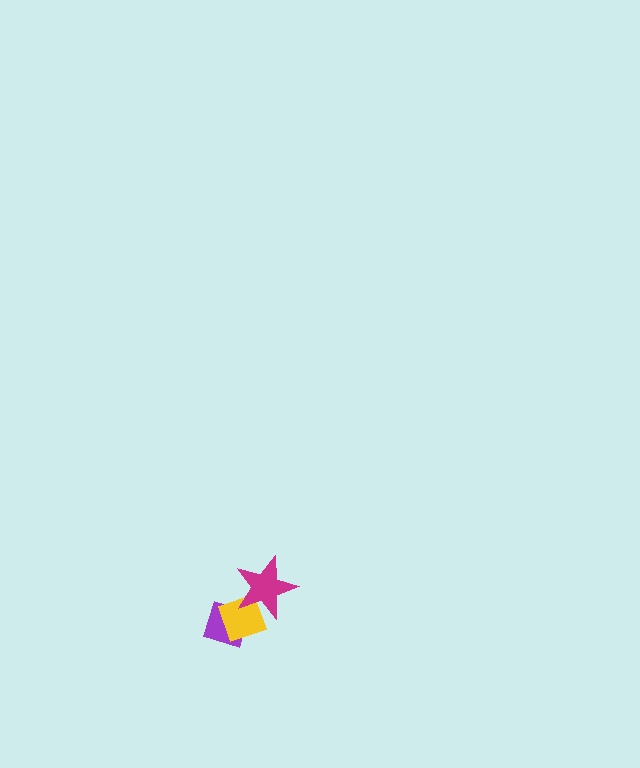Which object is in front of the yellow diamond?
The magenta star is in front of the yellow diamond.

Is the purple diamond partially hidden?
Yes, it is partially covered by another shape.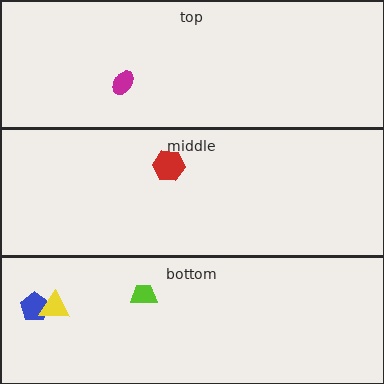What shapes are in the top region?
The magenta ellipse.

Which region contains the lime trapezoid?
The bottom region.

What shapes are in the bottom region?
The lime trapezoid, the blue pentagon, the yellow triangle.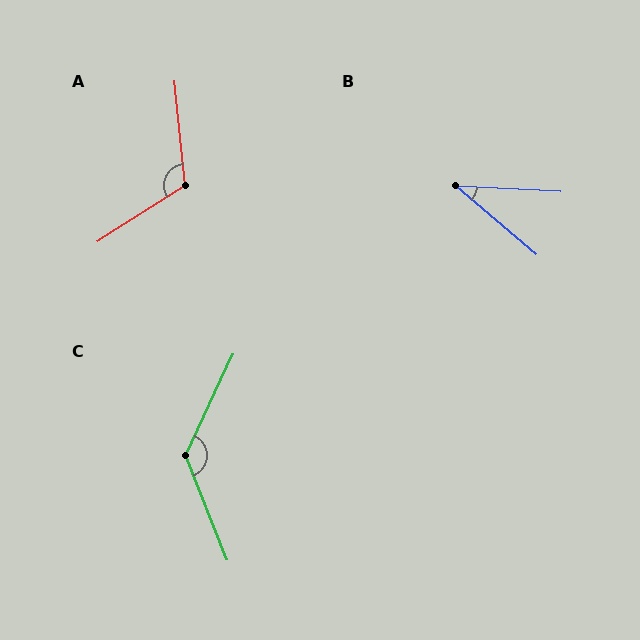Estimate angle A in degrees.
Approximately 117 degrees.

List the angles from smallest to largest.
B (37°), A (117°), C (134°).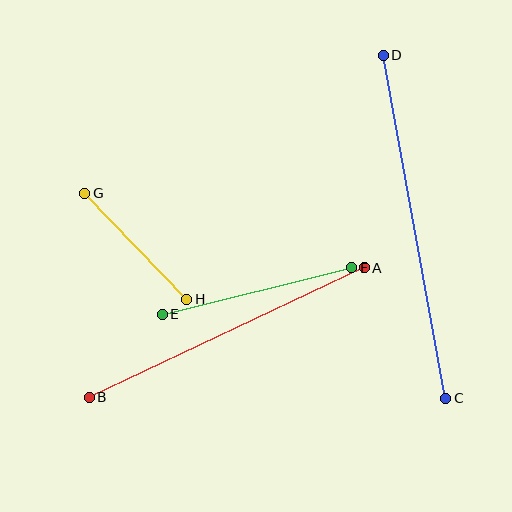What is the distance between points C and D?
The distance is approximately 348 pixels.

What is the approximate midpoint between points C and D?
The midpoint is at approximately (414, 227) pixels.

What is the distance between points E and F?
The distance is approximately 195 pixels.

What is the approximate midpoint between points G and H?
The midpoint is at approximately (136, 246) pixels.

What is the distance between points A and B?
The distance is approximately 304 pixels.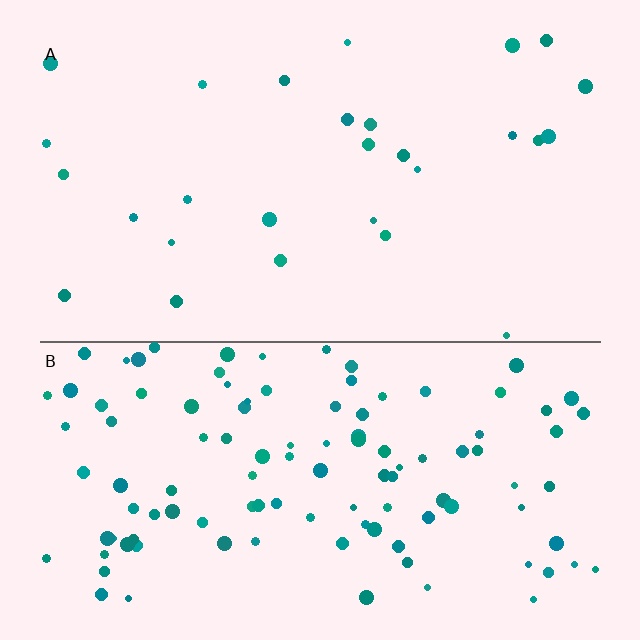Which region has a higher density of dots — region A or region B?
B (the bottom).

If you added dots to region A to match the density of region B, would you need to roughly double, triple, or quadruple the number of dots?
Approximately quadruple.